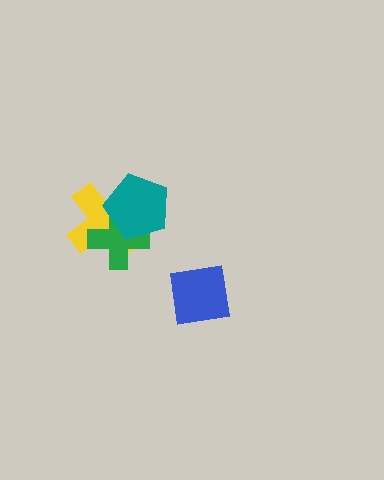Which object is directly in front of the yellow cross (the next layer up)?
The green cross is directly in front of the yellow cross.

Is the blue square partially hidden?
No, no other shape covers it.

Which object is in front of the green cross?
The teal pentagon is in front of the green cross.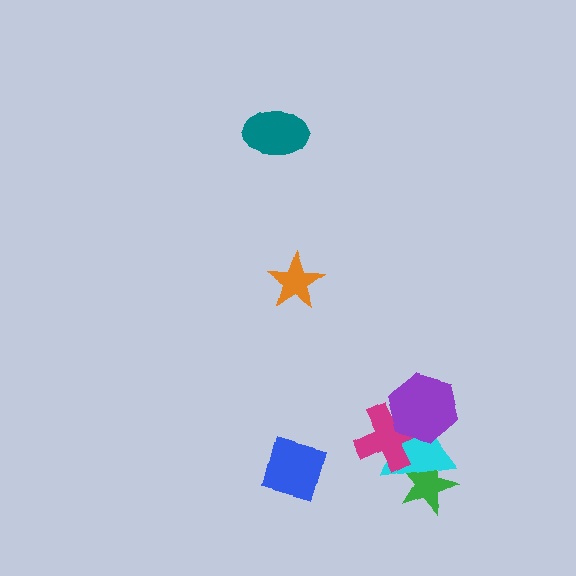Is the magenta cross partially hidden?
Yes, it is partially covered by another shape.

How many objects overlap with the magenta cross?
2 objects overlap with the magenta cross.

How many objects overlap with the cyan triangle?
3 objects overlap with the cyan triangle.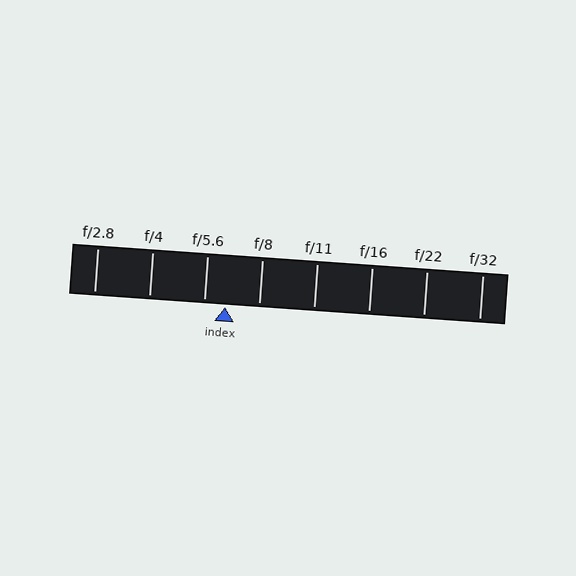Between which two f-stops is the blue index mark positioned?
The index mark is between f/5.6 and f/8.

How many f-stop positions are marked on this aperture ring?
There are 8 f-stop positions marked.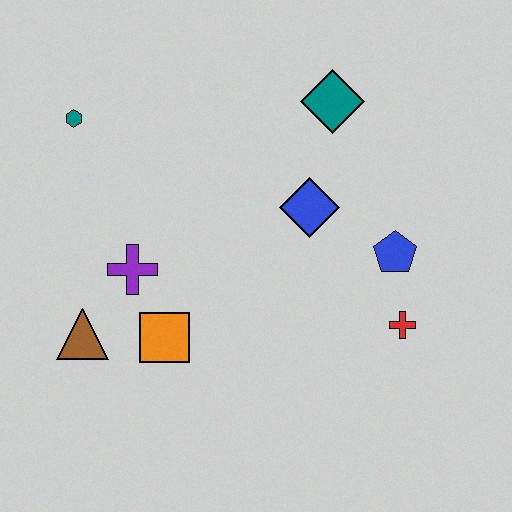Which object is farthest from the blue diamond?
The brown triangle is farthest from the blue diamond.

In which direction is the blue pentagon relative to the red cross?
The blue pentagon is above the red cross.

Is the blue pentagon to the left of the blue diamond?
No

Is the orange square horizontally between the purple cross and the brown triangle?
No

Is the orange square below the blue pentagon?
Yes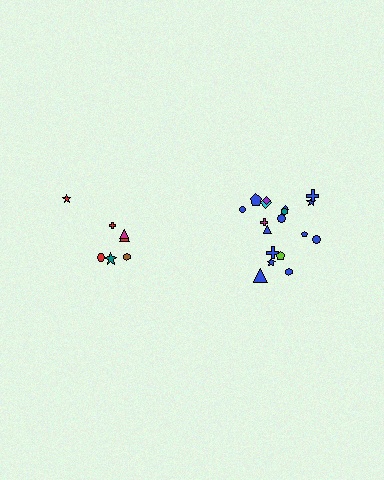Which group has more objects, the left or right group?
The right group.